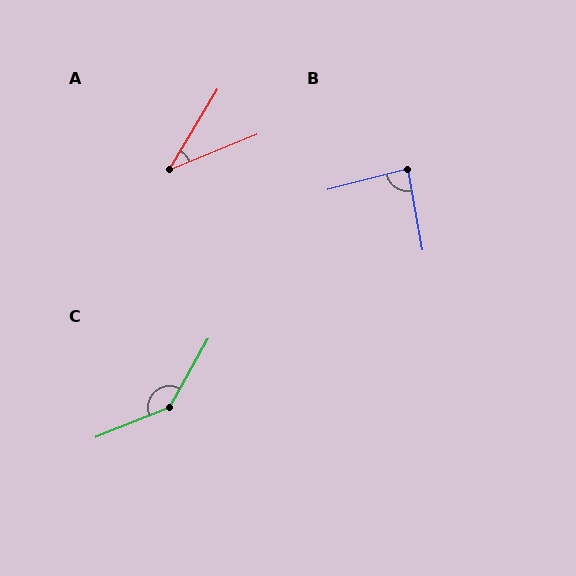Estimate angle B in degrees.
Approximately 85 degrees.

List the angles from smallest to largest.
A (37°), B (85°), C (141°).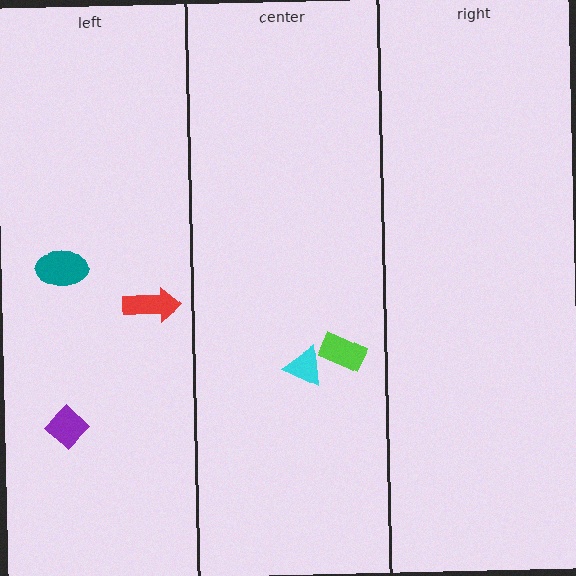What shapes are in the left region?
The teal ellipse, the purple diamond, the red arrow.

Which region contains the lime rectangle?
The center region.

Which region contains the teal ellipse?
The left region.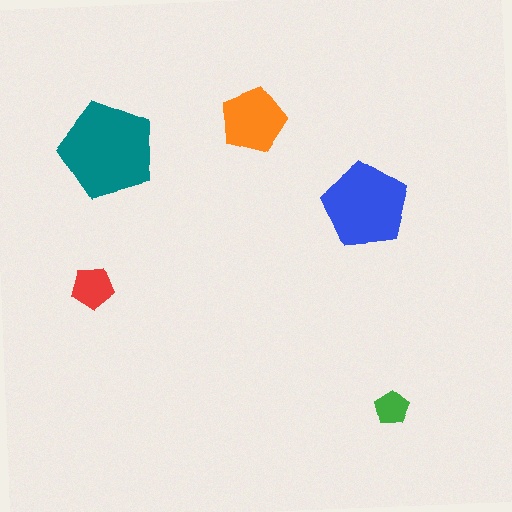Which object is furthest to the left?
The red pentagon is leftmost.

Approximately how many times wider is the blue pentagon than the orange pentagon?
About 1.5 times wider.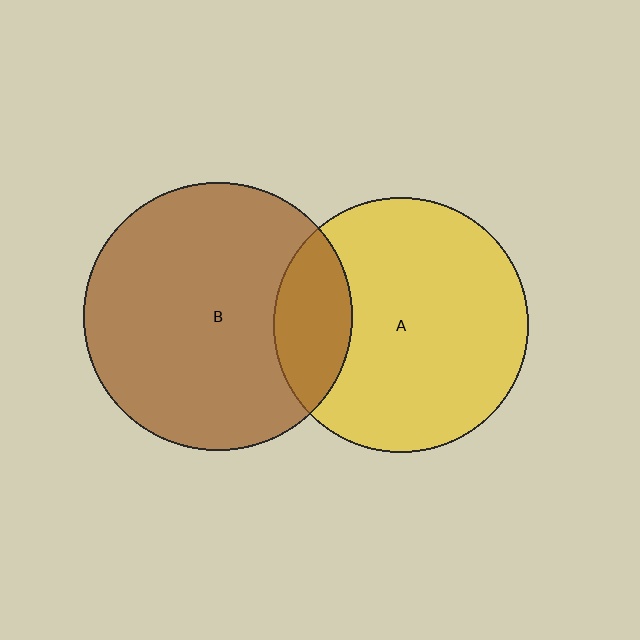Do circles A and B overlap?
Yes.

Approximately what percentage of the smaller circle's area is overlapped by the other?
Approximately 20%.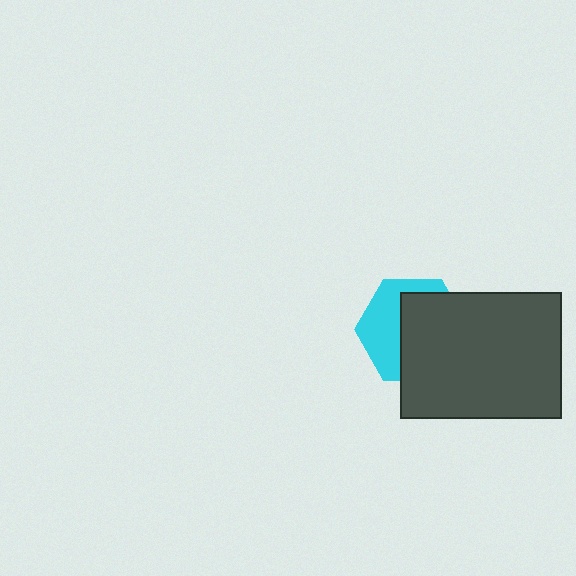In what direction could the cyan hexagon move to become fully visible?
The cyan hexagon could move left. That would shift it out from behind the dark gray rectangle entirely.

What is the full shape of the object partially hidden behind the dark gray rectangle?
The partially hidden object is a cyan hexagon.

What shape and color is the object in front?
The object in front is a dark gray rectangle.